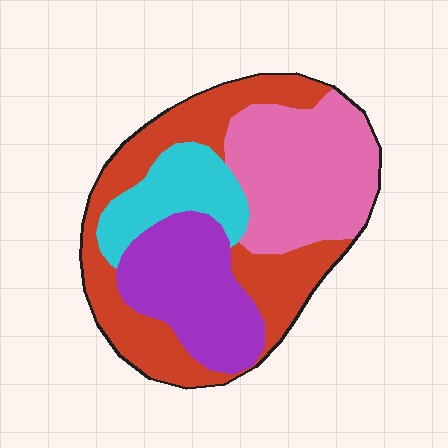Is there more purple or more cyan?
Purple.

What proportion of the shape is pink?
Pink covers roughly 30% of the shape.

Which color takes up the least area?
Cyan, at roughly 15%.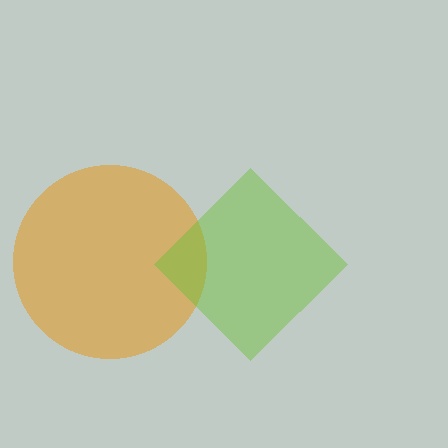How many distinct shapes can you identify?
There are 2 distinct shapes: an orange circle, a lime diamond.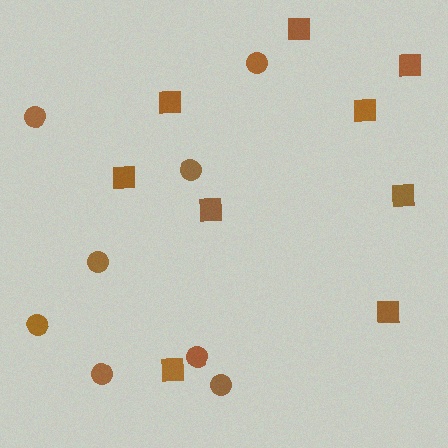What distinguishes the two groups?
There are 2 groups: one group of circles (8) and one group of squares (9).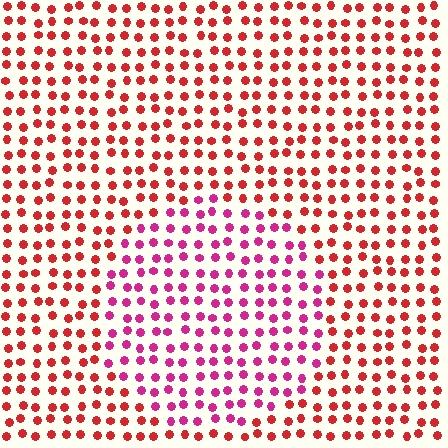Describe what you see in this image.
The image is filled with small red elements in a uniform arrangement. A circle-shaped region is visible where the elements are tinted to a slightly different hue, forming a subtle color boundary.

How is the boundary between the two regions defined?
The boundary is defined purely by a slight shift in hue (about 35 degrees). Spacing, size, and orientation are identical on both sides.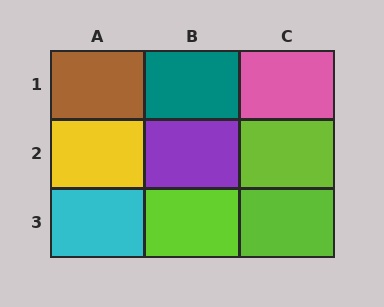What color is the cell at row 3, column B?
Lime.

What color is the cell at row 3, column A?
Cyan.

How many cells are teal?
1 cell is teal.